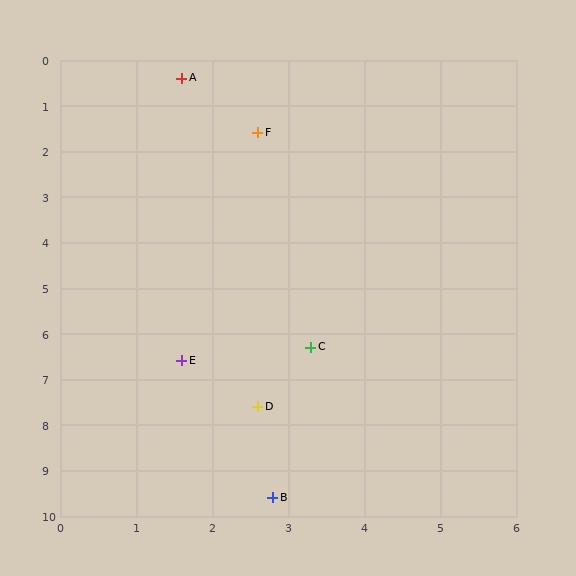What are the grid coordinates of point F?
Point F is at approximately (2.6, 1.6).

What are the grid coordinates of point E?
Point E is at approximately (1.6, 6.6).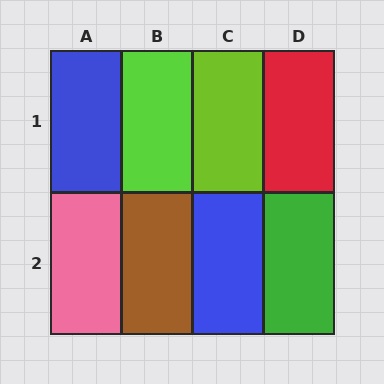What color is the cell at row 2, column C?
Blue.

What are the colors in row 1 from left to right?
Blue, lime, lime, red.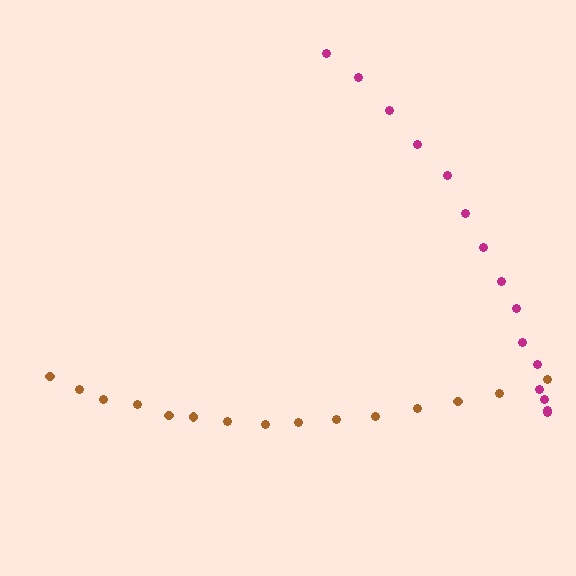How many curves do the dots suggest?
There are 2 distinct paths.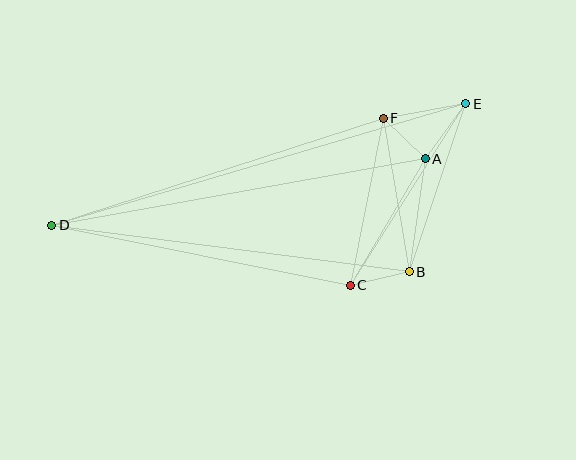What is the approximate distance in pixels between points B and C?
The distance between B and C is approximately 61 pixels.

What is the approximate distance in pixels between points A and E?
The distance between A and E is approximately 68 pixels.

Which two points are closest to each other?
Points A and F are closest to each other.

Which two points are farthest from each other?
Points D and E are farthest from each other.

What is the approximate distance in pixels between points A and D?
The distance between A and D is approximately 380 pixels.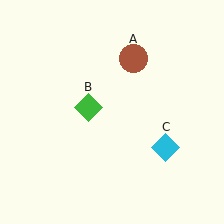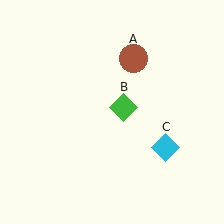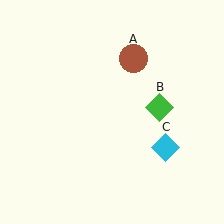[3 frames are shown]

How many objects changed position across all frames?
1 object changed position: green diamond (object B).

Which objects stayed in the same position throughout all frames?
Brown circle (object A) and cyan diamond (object C) remained stationary.